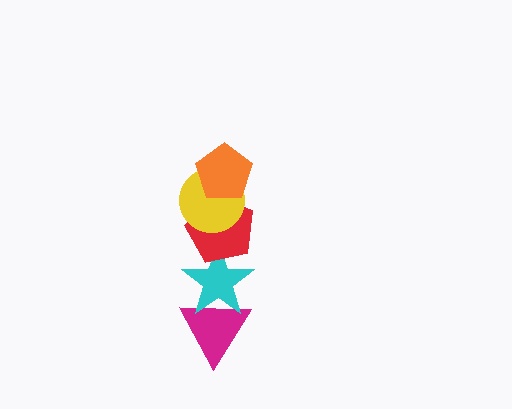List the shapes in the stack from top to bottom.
From top to bottom: the orange pentagon, the yellow circle, the red pentagon, the cyan star, the magenta triangle.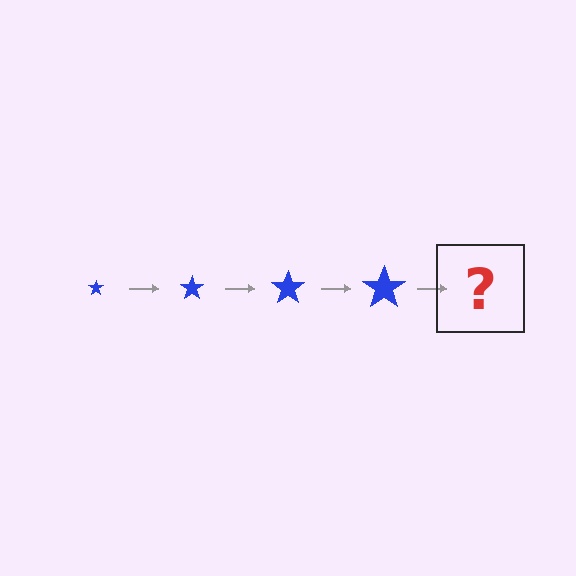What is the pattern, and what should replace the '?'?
The pattern is that the star gets progressively larger each step. The '?' should be a blue star, larger than the previous one.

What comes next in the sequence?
The next element should be a blue star, larger than the previous one.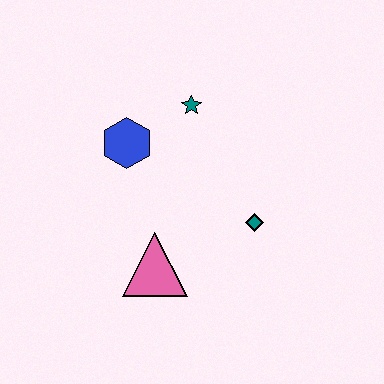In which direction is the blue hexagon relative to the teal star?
The blue hexagon is to the left of the teal star.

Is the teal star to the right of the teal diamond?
No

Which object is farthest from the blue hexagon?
The teal diamond is farthest from the blue hexagon.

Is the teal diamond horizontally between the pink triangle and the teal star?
No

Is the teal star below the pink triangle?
No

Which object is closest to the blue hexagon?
The teal star is closest to the blue hexagon.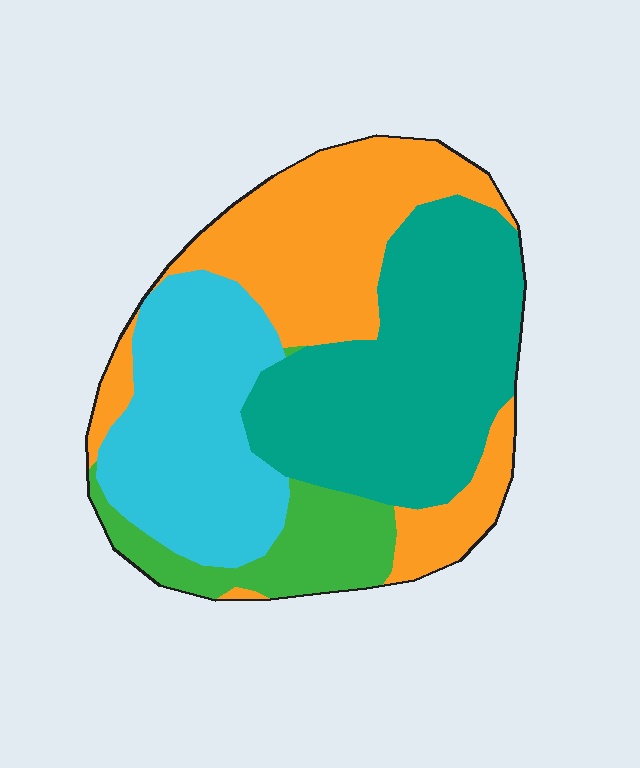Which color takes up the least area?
Green, at roughly 10%.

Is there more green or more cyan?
Cyan.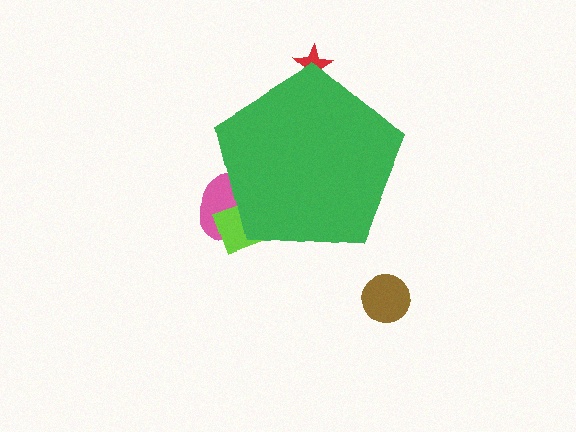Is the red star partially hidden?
Yes, the red star is partially hidden behind the green pentagon.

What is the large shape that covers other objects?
A green pentagon.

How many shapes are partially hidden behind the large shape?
3 shapes are partially hidden.